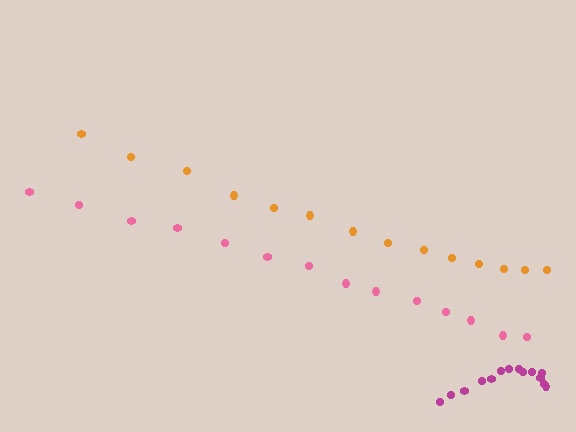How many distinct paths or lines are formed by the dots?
There are 3 distinct paths.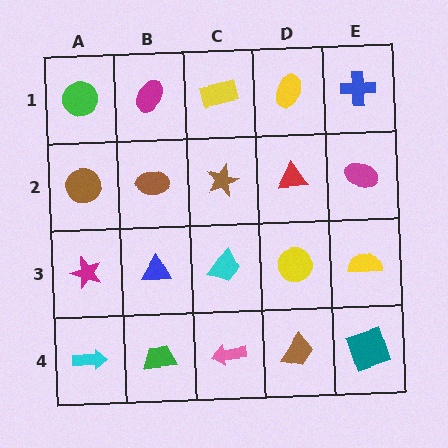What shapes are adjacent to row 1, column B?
A brown ellipse (row 2, column B), a green circle (row 1, column A), a yellow rectangle (row 1, column C).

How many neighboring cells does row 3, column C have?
4.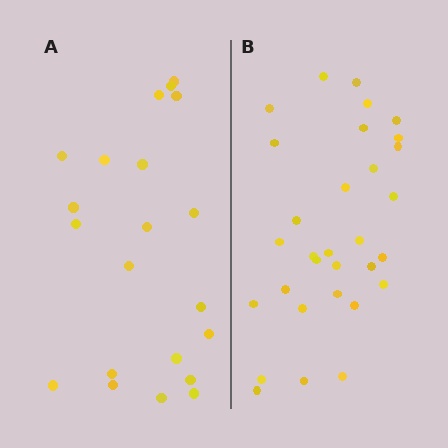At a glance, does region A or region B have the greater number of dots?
Region B (the right region) has more dots.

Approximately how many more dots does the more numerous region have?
Region B has roughly 10 or so more dots than region A.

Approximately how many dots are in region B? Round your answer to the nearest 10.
About 30 dots. (The exact count is 31, which rounds to 30.)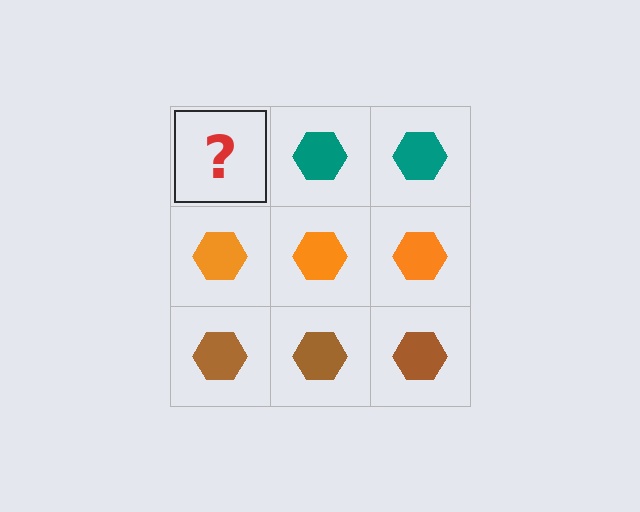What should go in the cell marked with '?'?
The missing cell should contain a teal hexagon.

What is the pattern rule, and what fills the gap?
The rule is that each row has a consistent color. The gap should be filled with a teal hexagon.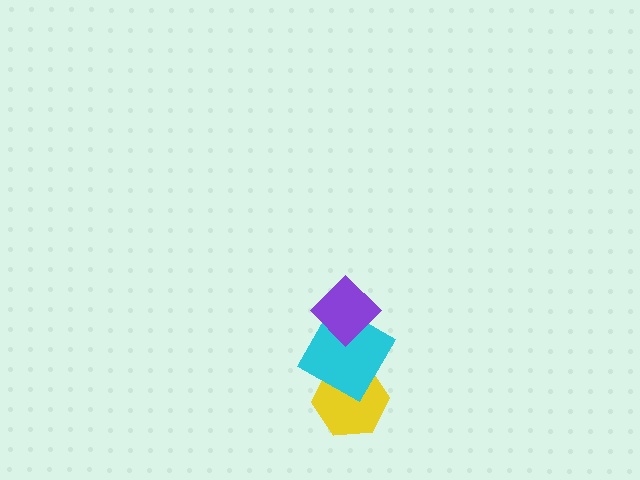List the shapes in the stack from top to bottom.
From top to bottom: the purple diamond, the cyan square, the yellow hexagon.